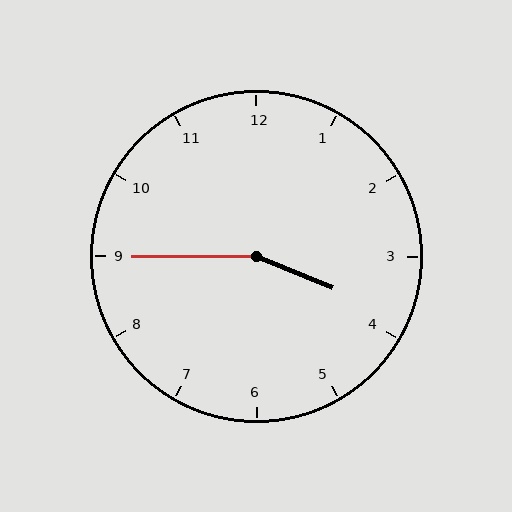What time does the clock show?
3:45.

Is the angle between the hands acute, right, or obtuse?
It is obtuse.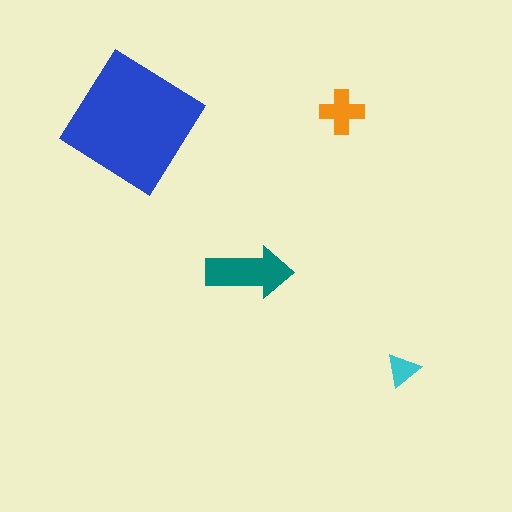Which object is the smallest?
The cyan triangle.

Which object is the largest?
The blue diamond.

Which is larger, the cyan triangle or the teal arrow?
The teal arrow.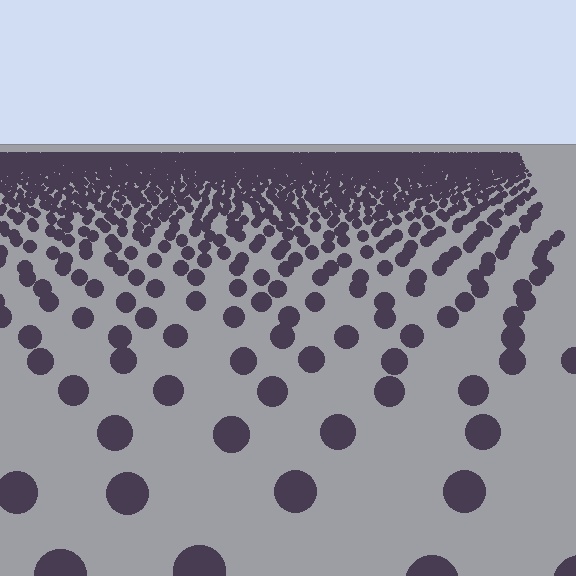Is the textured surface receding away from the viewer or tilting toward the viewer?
The surface is receding away from the viewer. Texture elements get smaller and denser toward the top.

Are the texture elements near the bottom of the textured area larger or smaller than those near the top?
Larger. Near the bottom, elements are closer to the viewer and appear at a bigger on-screen size.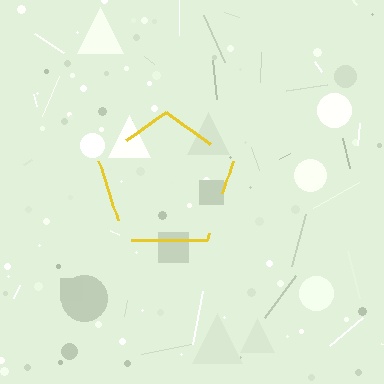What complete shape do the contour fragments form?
The contour fragments form a pentagon.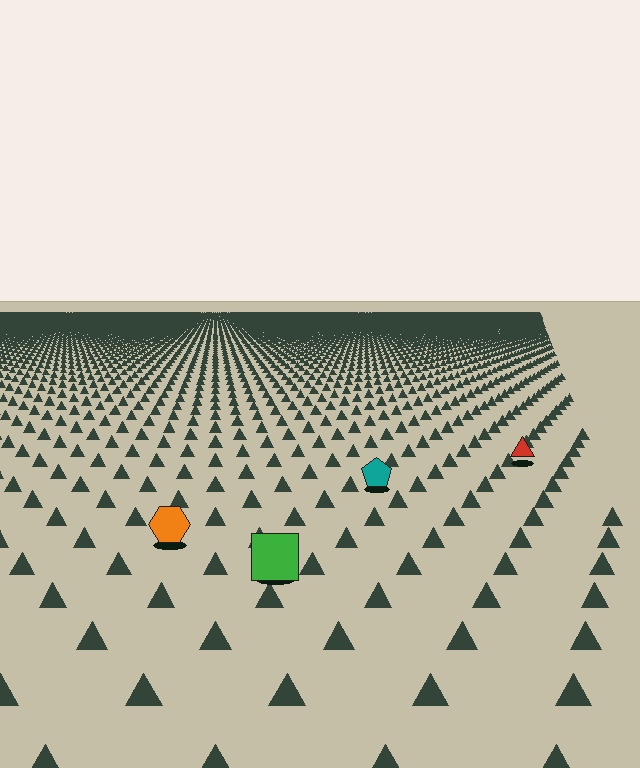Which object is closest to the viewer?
The green square is closest. The texture marks near it are larger and more spread out.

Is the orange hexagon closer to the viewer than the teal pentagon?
Yes. The orange hexagon is closer — you can tell from the texture gradient: the ground texture is coarser near it.